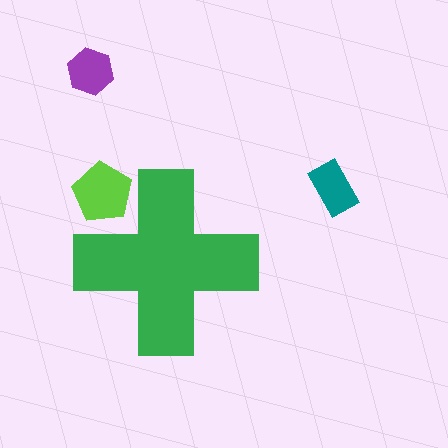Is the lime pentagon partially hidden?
Yes, the lime pentagon is partially hidden behind the green cross.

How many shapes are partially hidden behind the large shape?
1 shape is partially hidden.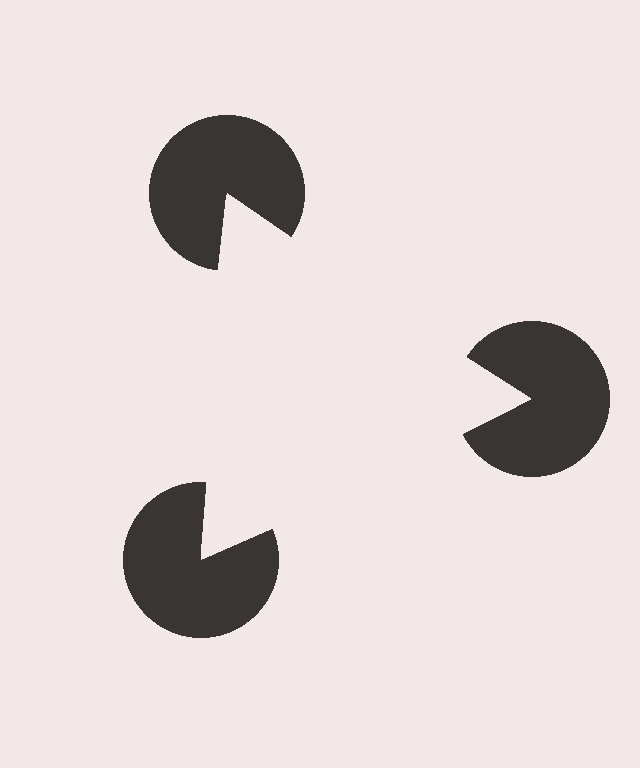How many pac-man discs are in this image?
There are 3 — one at each vertex of the illusory triangle.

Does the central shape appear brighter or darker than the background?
It typically appears slightly brighter than the background, even though no actual brightness change is drawn.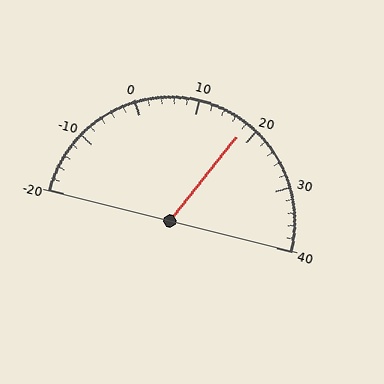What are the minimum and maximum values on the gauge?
The gauge ranges from -20 to 40.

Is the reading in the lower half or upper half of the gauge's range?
The reading is in the upper half of the range (-20 to 40).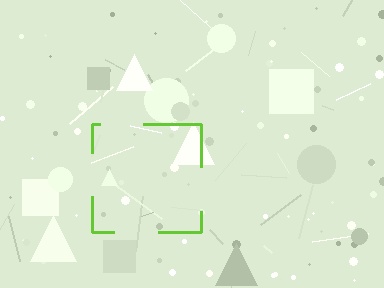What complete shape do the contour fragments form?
The contour fragments form a square.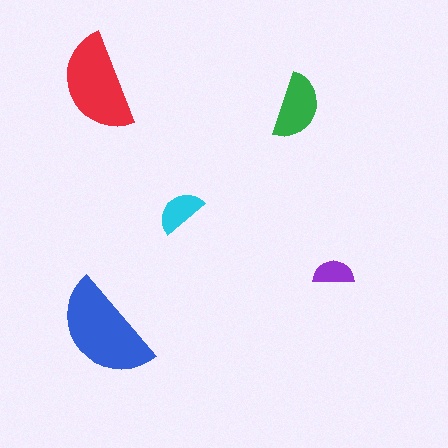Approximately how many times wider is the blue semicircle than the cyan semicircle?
About 2 times wider.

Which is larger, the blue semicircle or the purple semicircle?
The blue one.